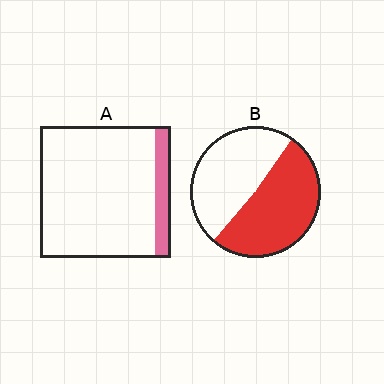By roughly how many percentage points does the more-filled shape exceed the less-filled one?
By roughly 40 percentage points (B over A).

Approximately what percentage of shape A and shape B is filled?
A is approximately 10% and B is approximately 50%.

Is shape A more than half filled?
No.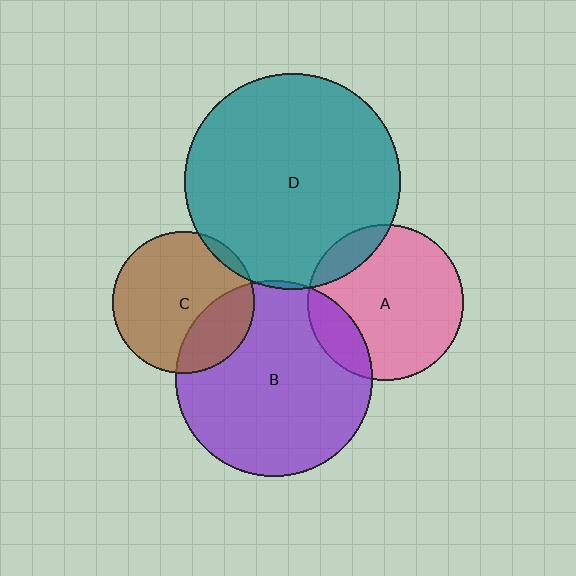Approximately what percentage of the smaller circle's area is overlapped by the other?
Approximately 15%.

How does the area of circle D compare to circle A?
Approximately 1.9 times.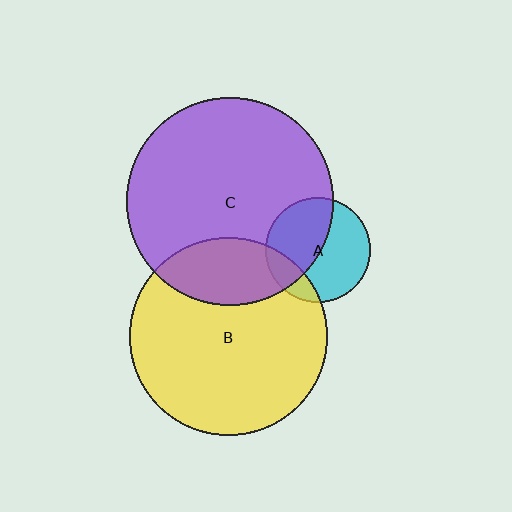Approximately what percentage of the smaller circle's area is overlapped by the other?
Approximately 50%.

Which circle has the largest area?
Circle C (purple).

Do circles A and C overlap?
Yes.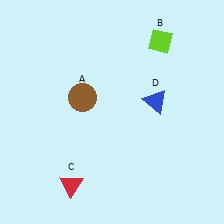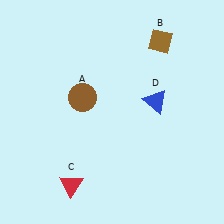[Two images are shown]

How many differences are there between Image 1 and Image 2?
There is 1 difference between the two images.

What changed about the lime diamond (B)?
In Image 1, B is lime. In Image 2, it changed to brown.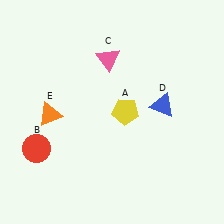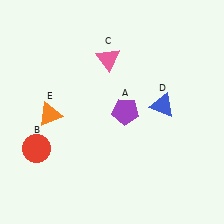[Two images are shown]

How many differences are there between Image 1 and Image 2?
There is 1 difference between the two images.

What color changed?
The pentagon (A) changed from yellow in Image 1 to purple in Image 2.